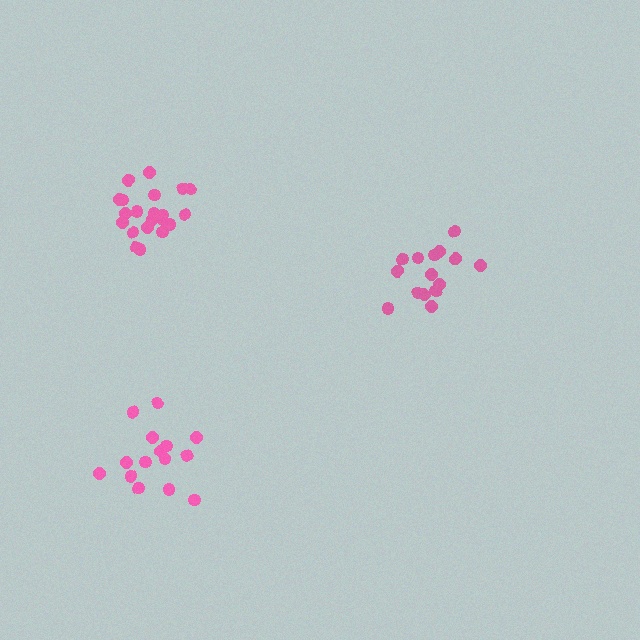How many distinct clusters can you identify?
There are 3 distinct clusters.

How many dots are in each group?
Group 1: 15 dots, Group 2: 15 dots, Group 3: 21 dots (51 total).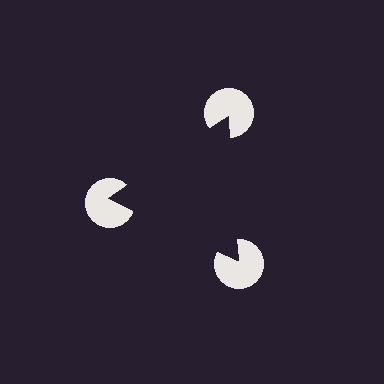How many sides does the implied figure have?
3 sides.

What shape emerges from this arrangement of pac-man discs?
An illusory triangle — its edges are inferred from the aligned wedge cuts in the pac-man discs, not physically drawn.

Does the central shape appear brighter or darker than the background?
It typically appears slightly darker than the background, even though no actual brightness change is drawn.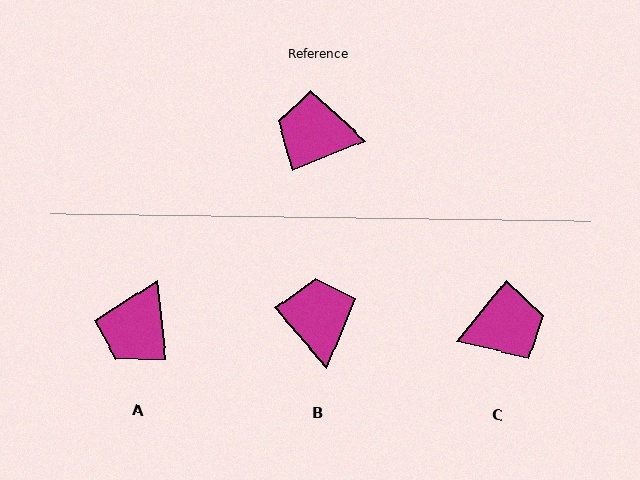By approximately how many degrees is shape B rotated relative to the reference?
Approximately 70 degrees clockwise.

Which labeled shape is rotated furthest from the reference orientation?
C, about 151 degrees away.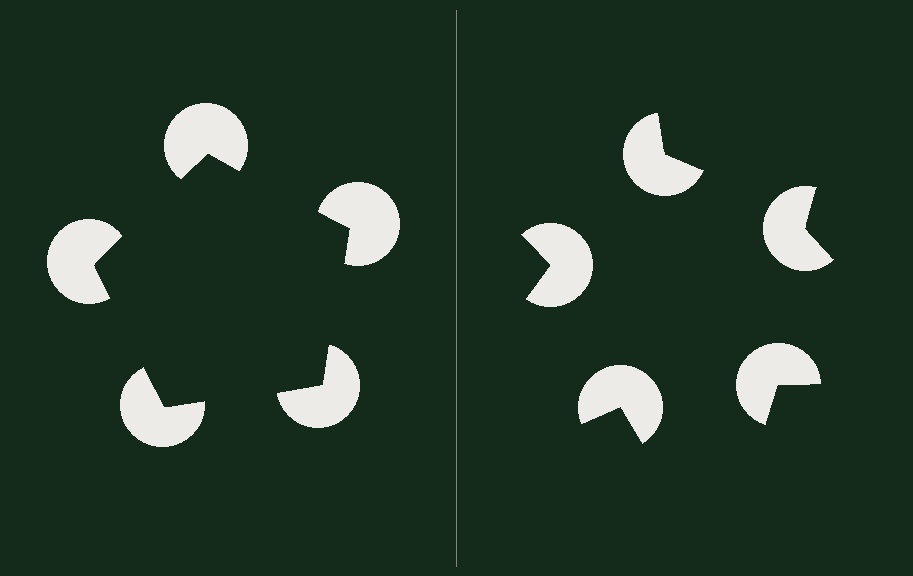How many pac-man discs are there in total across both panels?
10 — 5 on each side.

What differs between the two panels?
The pac-man discs are positioned identically on both sides; only the wedge orientations differ. On the left they align to a pentagon; on the right they are misaligned.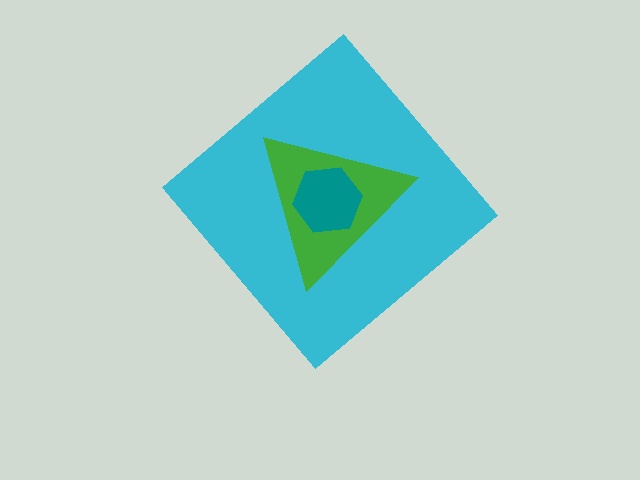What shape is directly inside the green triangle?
The teal hexagon.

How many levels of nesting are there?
3.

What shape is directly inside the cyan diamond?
The green triangle.